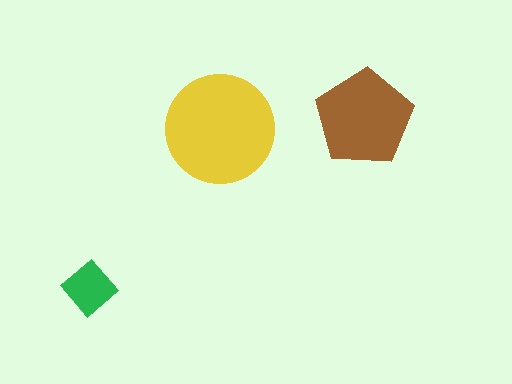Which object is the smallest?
The green diamond.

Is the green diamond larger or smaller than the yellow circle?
Smaller.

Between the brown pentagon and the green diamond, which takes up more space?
The brown pentagon.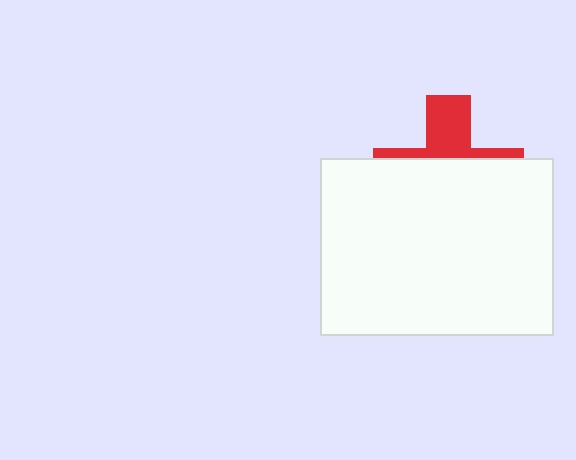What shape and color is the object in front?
The object in front is a white rectangle.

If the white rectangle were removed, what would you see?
You would see the complete red cross.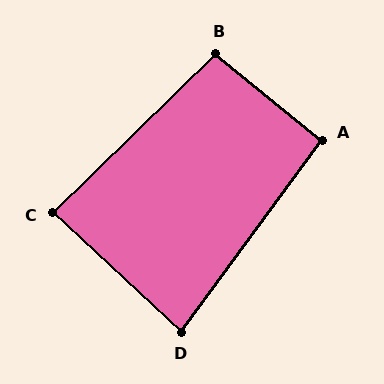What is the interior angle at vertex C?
Approximately 87 degrees (approximately right).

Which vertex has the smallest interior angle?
D, at approximately 84 degrees.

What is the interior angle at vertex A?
Approximately 93 degrees (approximately right).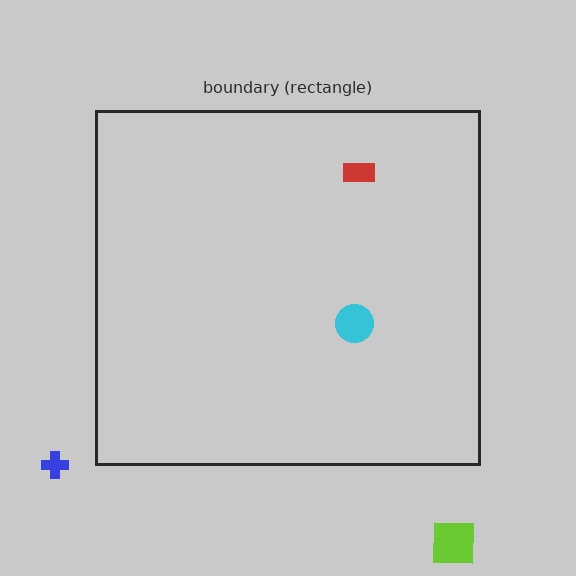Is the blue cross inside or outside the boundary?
Outside.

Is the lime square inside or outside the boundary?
Outside.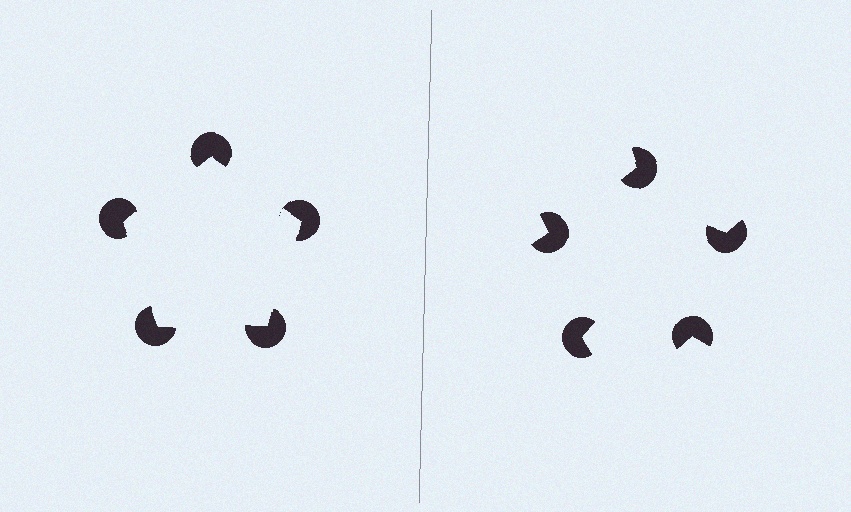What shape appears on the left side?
An illusory pentagon.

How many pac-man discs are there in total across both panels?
10 — 5 on each side.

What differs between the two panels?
The pac-man discs are positioned identically on both sides; only the wedge orientations differ. On the left they align to a pentagon; on the right they are misaligned.